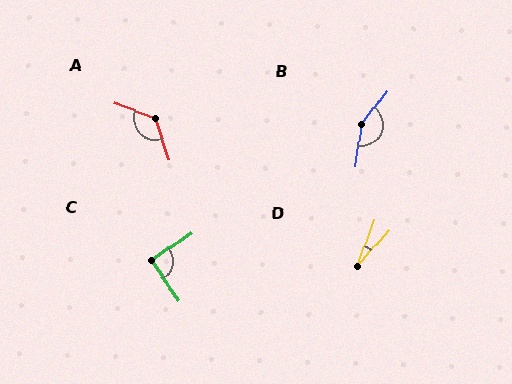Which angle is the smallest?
D, at approximately 20 degrees.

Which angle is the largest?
B, at approximately 150 degrees.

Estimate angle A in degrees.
Approximately 128 degrees.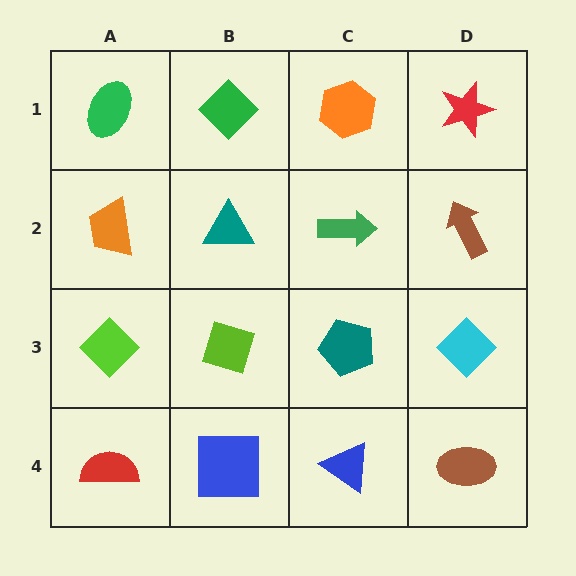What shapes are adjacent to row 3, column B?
A teal triangle (row 2, column B), a blue square (row 4, column B), a lime diamond (row 3, column A), a teal pentagon (row 3, column C).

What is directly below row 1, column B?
A teal triangle.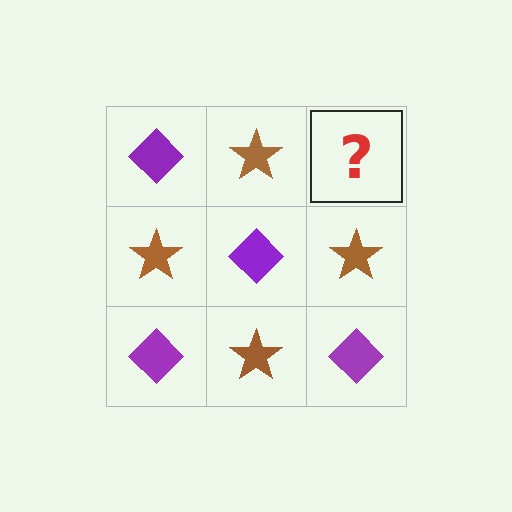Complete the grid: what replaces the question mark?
The question mark should be replaced with a purple diamond.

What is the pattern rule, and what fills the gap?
The rule is that it alternates purple diamond and brown star in a checkerboard pattern. The gap should be filled with a purple diamond.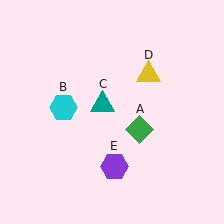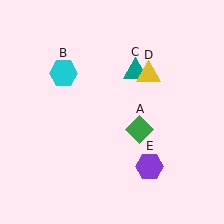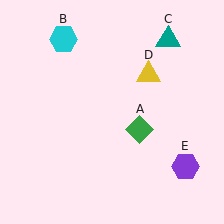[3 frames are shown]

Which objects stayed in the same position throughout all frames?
Green diamond (object A) and yellow triangle (object D) remained stationary.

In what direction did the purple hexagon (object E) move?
The purple hexagon (object E) moved right.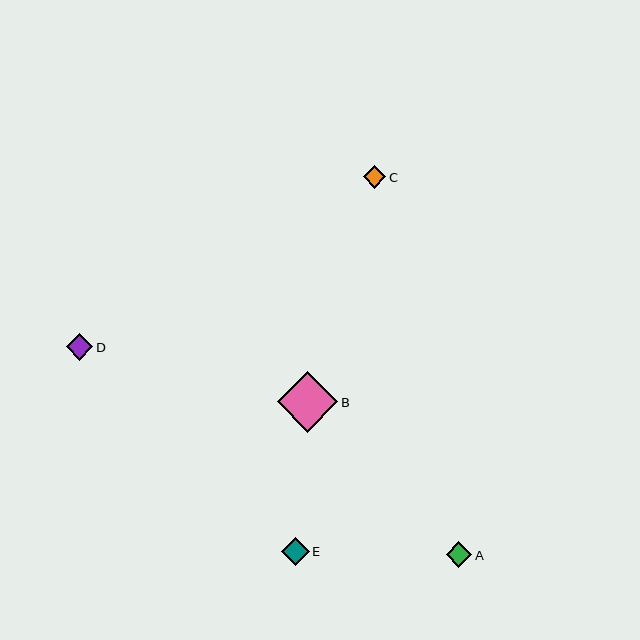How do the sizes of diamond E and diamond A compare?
Diamond E and diamond A are approximately the same size.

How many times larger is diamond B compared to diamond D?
Diamond B is approximately 2.2 times the size of diamond D.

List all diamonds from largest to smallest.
From largest to smallest: B, E, D, A, C.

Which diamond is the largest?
Diamond B is the largest with a size of approximately 60 pixels.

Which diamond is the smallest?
Diamond C is the smallest with a size of approximately 22 pixels.